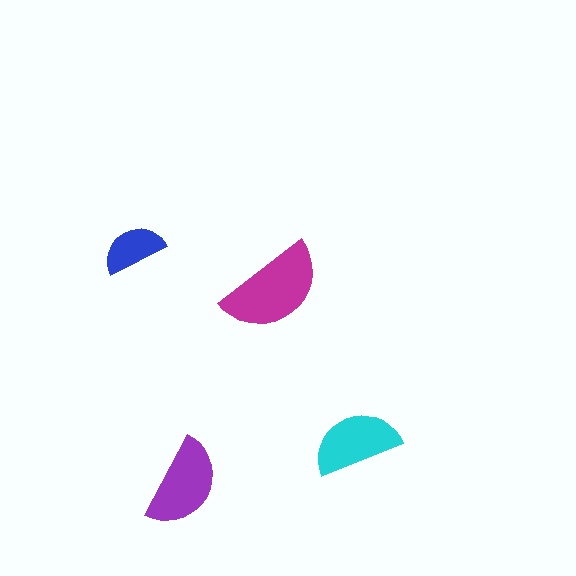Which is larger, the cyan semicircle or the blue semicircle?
The cyan one.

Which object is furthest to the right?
The cyan semicircle is rightmost.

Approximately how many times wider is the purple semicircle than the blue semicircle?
About 1.5 times wider.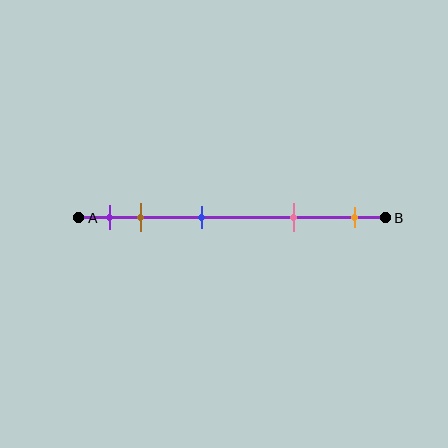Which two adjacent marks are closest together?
The purple and brown marks are the closest adjacent pair.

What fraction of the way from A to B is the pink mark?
The pink mark is approximately 70% (0.7) of the way from A to B.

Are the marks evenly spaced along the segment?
No, the marks are not evenly spaced.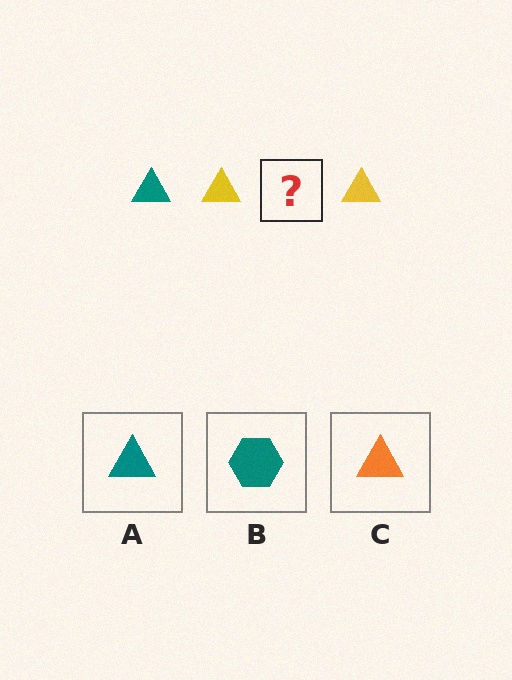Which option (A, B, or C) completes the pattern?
A.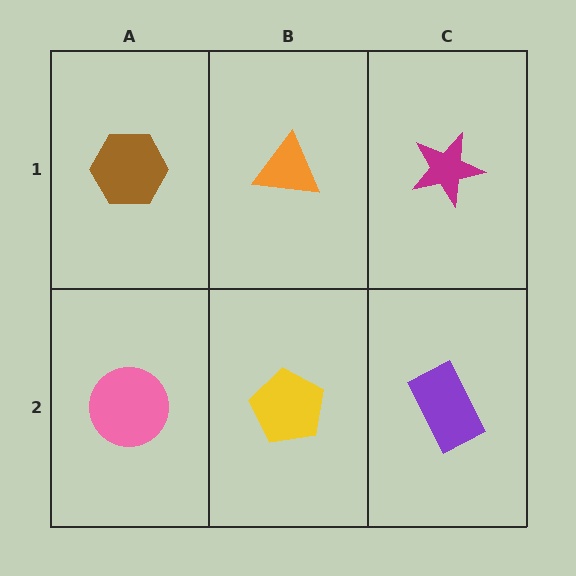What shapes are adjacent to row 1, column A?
A pink circle (row 2, column A), an orange triangle (row 1, column B).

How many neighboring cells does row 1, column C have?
2.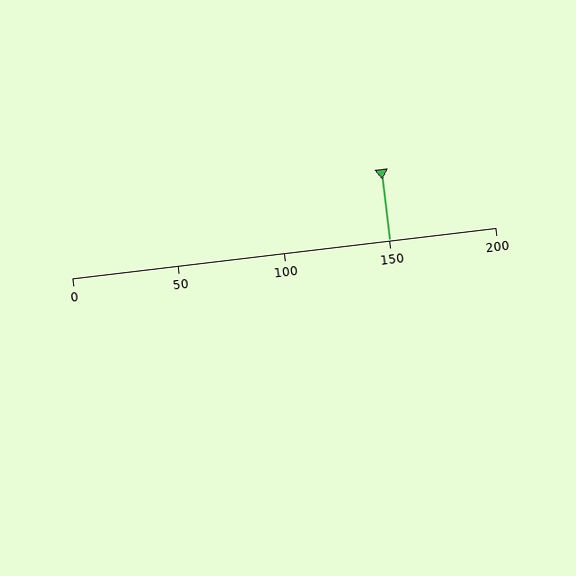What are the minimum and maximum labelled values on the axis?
The axis runs from 0 to 200.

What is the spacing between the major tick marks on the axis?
The major ticks are spaced 50 apart.